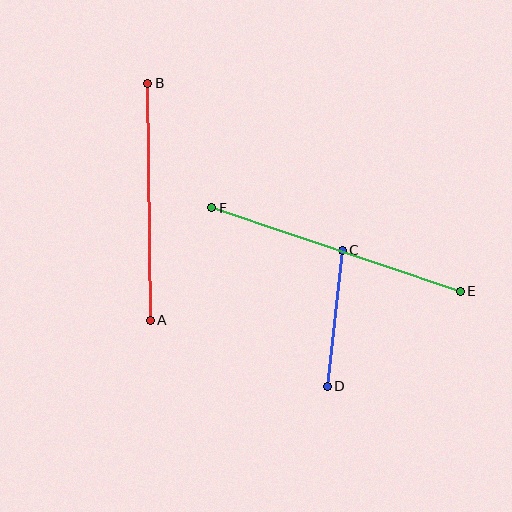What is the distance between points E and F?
The distance is approximately 262 pixels.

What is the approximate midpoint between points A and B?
The midpoint is at approximately (149, 202) pixels.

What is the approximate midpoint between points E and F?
The midpoint is at approximately (336, 250) pixels.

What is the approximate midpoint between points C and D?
The midpoint is at approximately (335, 318) pixels.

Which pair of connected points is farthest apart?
Points E and F are farthest apart.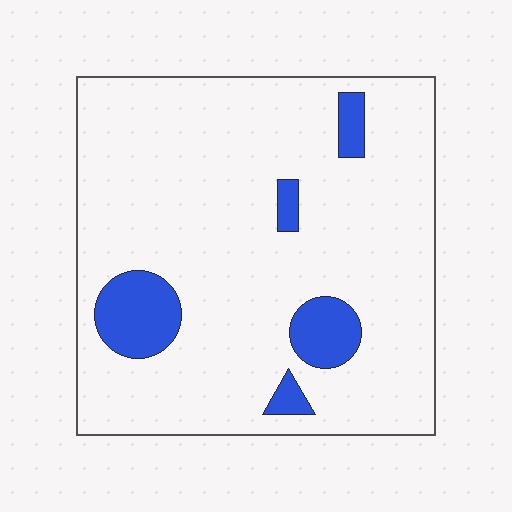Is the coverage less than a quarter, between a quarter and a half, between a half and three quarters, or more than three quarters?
Less than a quarter.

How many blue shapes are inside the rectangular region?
5.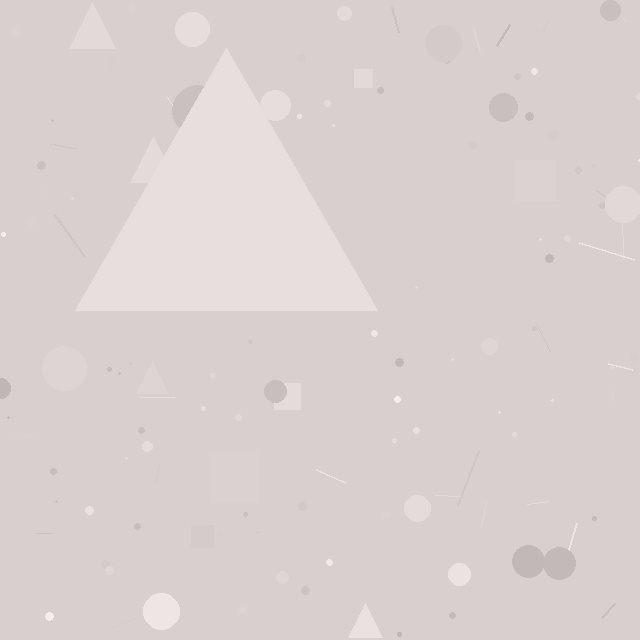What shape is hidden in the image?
A triangle is hidden in the image.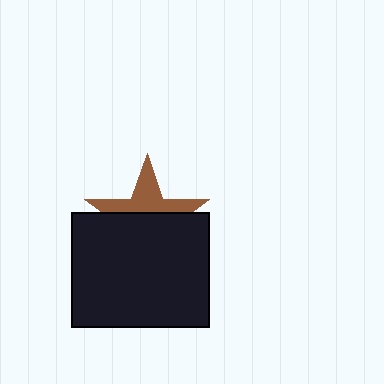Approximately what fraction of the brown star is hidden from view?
Roughly 59% of the brown star is hidden behind the black rectangle.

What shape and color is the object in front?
The object in front is a black rectangle.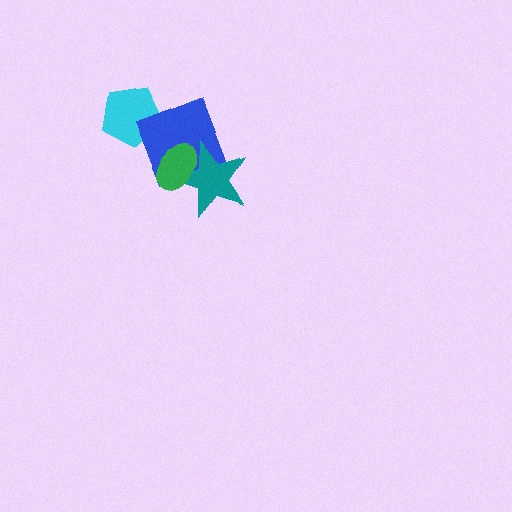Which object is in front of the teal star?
The green ellipse is in front of the teal star.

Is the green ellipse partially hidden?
No, no other shape covers it.